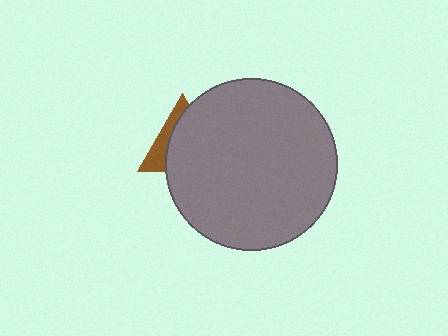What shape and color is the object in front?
The object in front is a gray circle.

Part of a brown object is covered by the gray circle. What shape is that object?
It is a triangle.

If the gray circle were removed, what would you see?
You would see the complete brown triangle.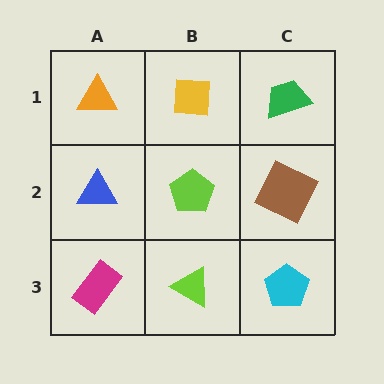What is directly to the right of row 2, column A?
A lime pentagon.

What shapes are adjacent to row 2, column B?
A yellow square (row 1, column B), a lime triangle (row 3, column B), a blue triangle (row 2, column A), a brown square (row 2, column C).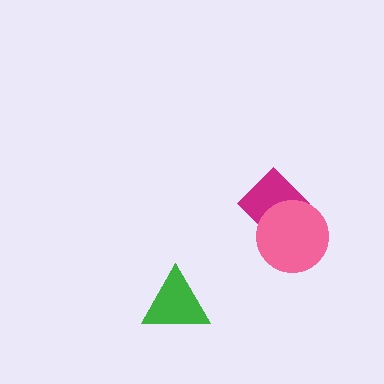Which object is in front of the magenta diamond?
The pink circle is in front of the magenta diamond.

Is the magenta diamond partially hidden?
Yes, it is partially covered by another shape.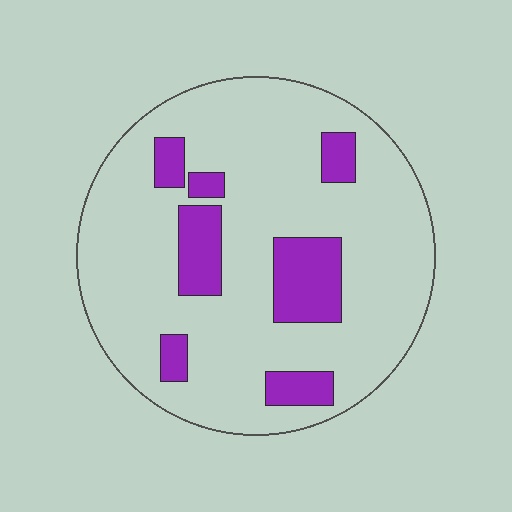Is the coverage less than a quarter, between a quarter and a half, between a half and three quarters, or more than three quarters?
Less than a quarter.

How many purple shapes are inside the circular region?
7.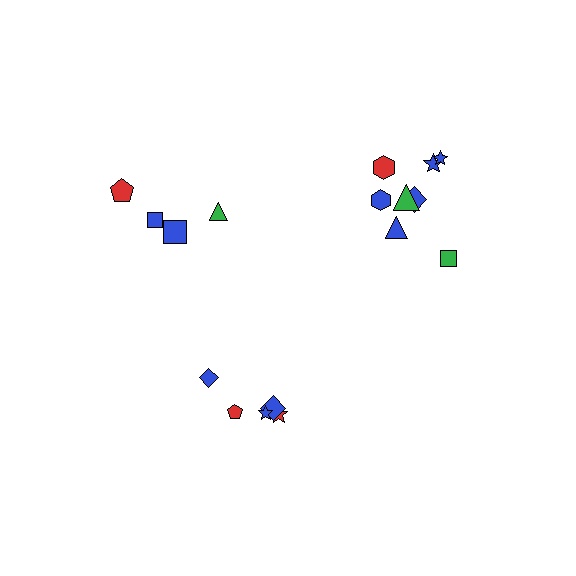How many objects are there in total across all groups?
There are 17 objects.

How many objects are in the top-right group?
There are 8 objects.